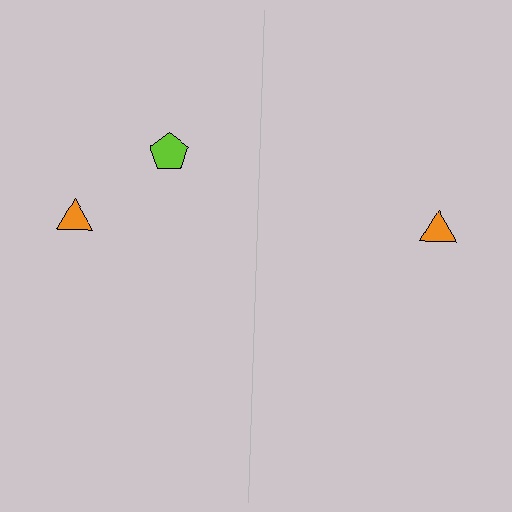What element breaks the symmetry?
A lime pentagon is missing from the right side.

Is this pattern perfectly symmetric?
No, the pattern is not perfectly symmetric. A lime pentagon is missing from the right side.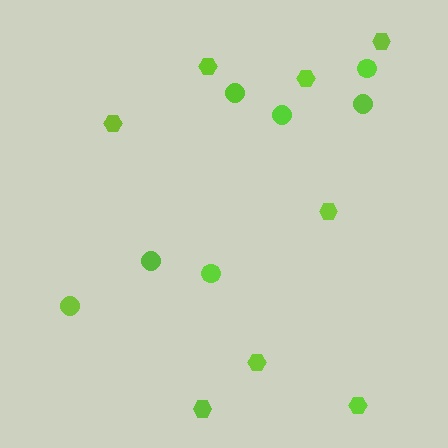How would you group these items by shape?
There are 2 groups: one group of hexagons (8) and one group of circles (7).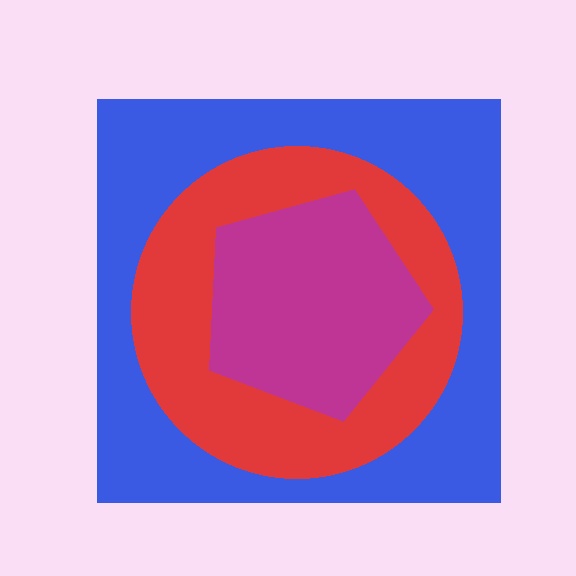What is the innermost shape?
The magenta pentagon.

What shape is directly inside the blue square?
The red circle.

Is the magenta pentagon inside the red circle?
Yes.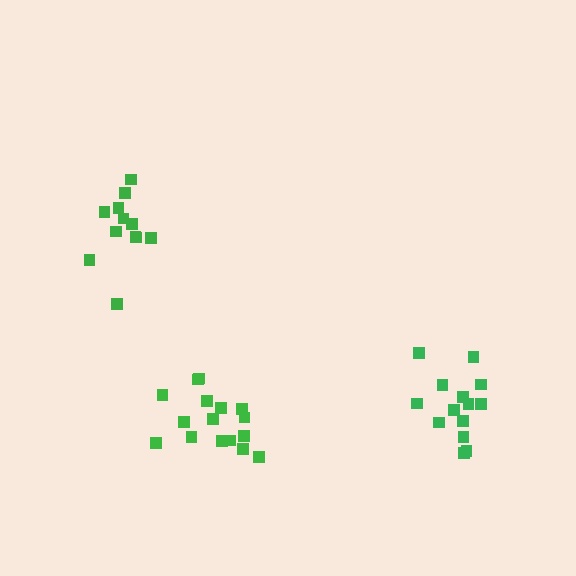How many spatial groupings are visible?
There are 3 spatial groupings.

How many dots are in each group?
Group 1: 12 dots, Group 2: 14 dots, Group 3: 16 dots (42 total).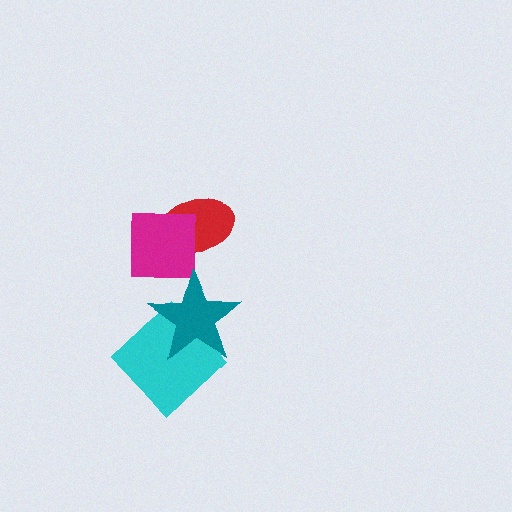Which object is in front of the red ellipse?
The magenta square is in front of the red ellipse.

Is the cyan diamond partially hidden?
Yes, it is partially covered by another shape.